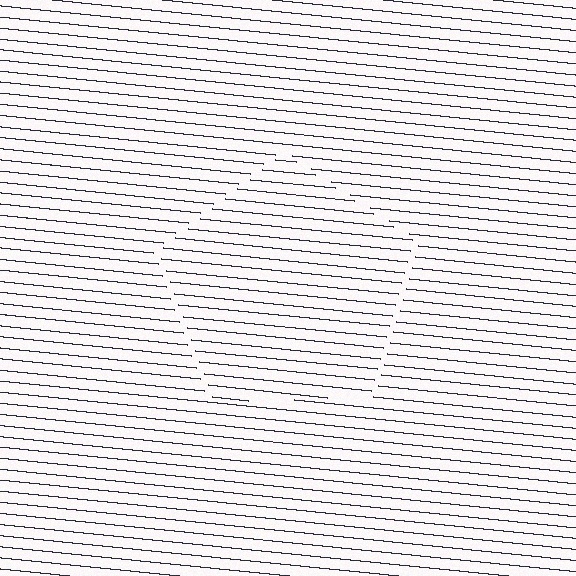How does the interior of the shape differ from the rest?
The interior of the shape contains the same grating, shifted by half a period — the contour is defined by the phase discontinuity where line-ends from the inner and outer gratings abut.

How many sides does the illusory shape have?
5 sides — the line-ends trace a pentagon.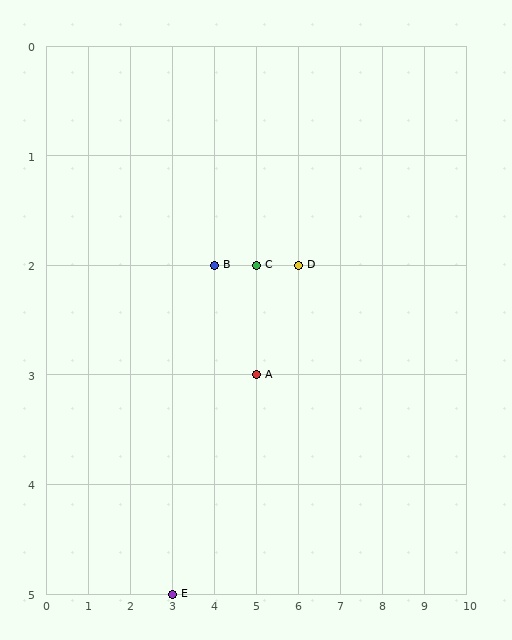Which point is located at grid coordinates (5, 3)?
Point A is at (5, 3).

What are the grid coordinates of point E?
Point E is at grid coordinates (3, 5).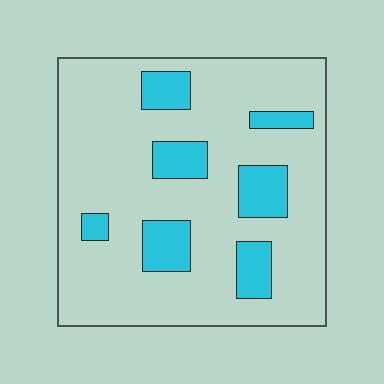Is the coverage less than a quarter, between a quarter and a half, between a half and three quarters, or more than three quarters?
Less than a quarter.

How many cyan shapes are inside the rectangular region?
7.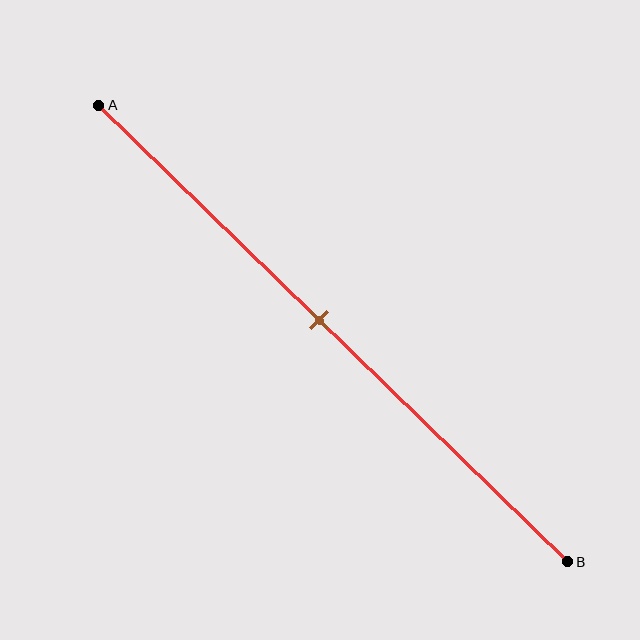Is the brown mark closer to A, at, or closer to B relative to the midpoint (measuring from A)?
The brown mark is approximately at the midpoint of segment AB.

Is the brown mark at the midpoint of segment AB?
Yes, the mark is approximately at the midpoint.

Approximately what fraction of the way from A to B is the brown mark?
The brown mark is approximately 45% of the way from A to B.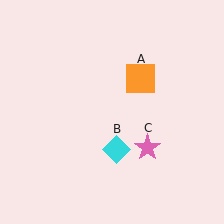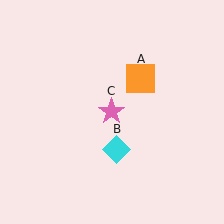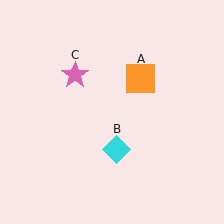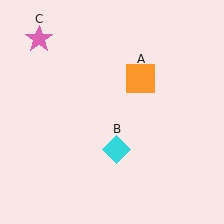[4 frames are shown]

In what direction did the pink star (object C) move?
The pink star (object C) moved up and to the left.